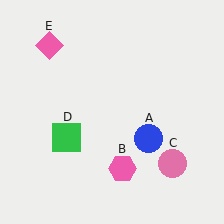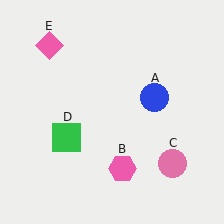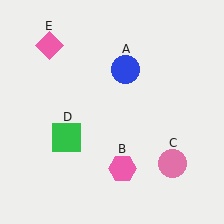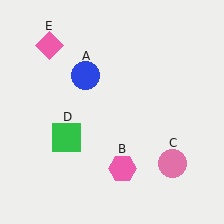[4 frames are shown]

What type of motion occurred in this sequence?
The blue circle (object A) rotated counterclockwise around the center of the scene.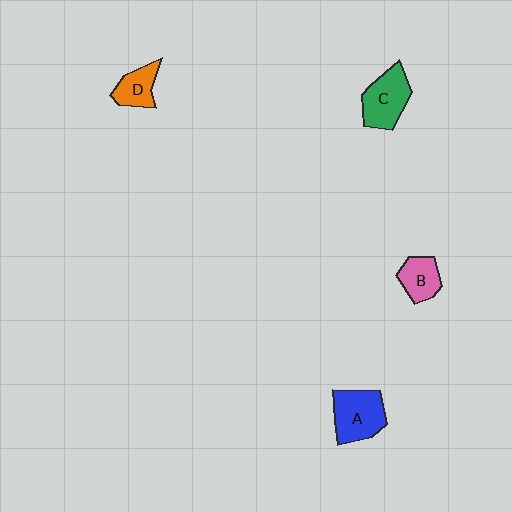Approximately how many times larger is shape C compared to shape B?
Approximately 1.5 times.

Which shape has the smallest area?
Shape D (orange).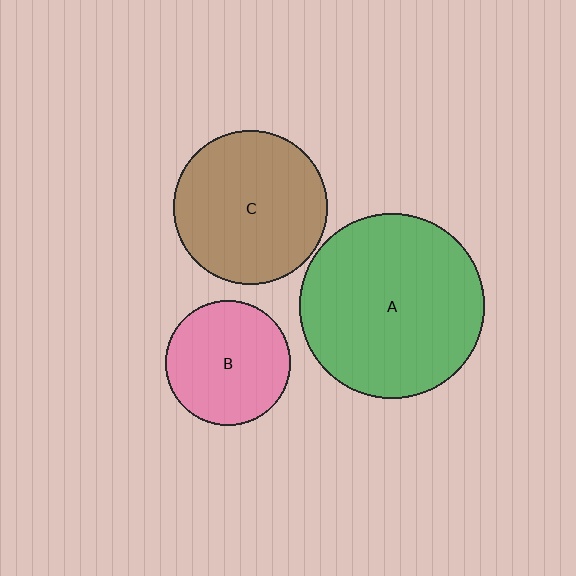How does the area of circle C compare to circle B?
Approximately 1.5 times.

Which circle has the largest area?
Circle A (green).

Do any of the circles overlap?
No, none of the circles overlap.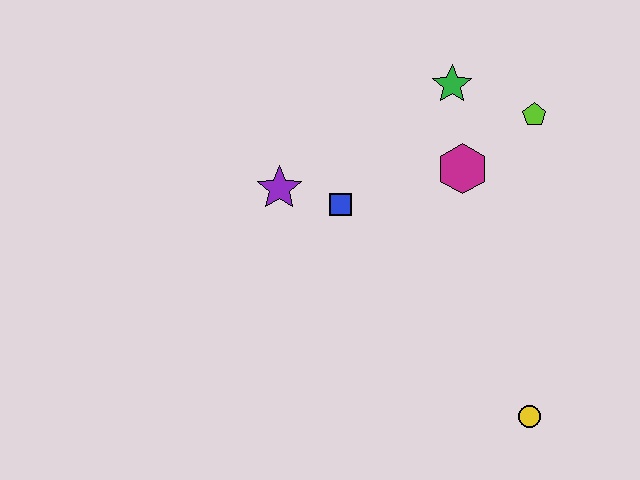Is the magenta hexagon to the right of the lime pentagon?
No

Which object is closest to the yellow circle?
The magenta hexagon is closest to the yellow circle.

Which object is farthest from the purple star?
The yellow circle is farthest from the purple star.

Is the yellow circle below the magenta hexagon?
Yes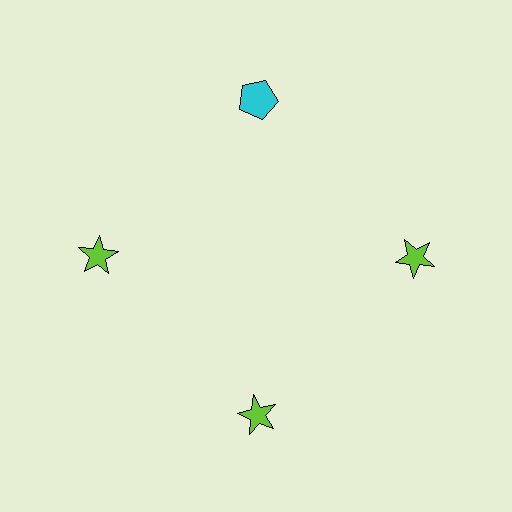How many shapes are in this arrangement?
There are 4 shapes arranged in a ring pattern.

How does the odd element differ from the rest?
It differs in both color (cyan instead of lime) and shape (pentagon instead of star).